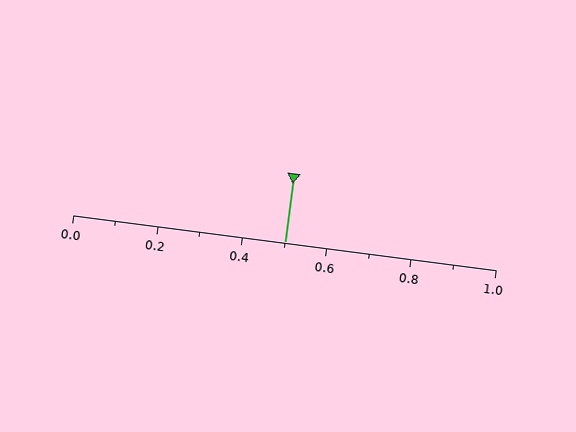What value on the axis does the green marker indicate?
The marker indicates approximately 0.5.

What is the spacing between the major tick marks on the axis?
The major ticks are spaced 0.2 apart.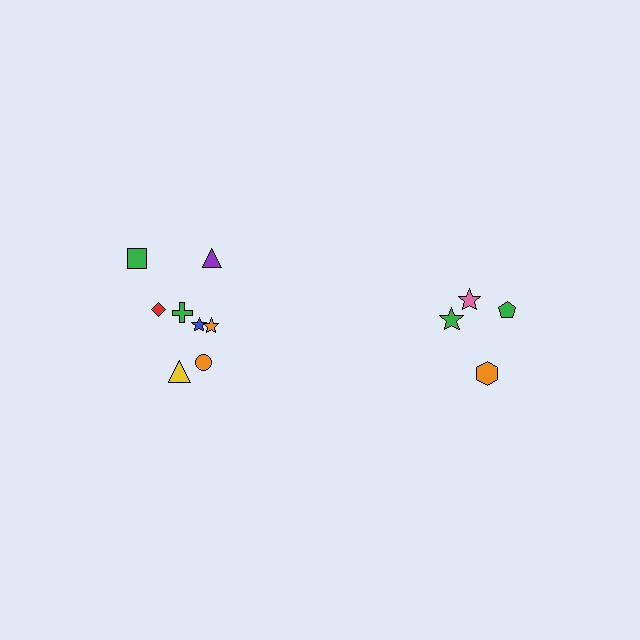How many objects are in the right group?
There are 4 objects.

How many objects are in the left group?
There are 8 objects.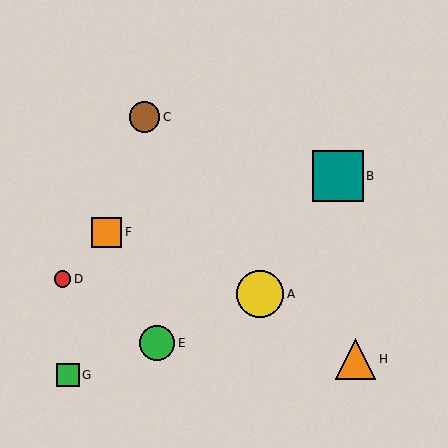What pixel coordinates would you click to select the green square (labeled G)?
Click at (68, 375) to select the green square G.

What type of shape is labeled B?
Shape B is a teal square.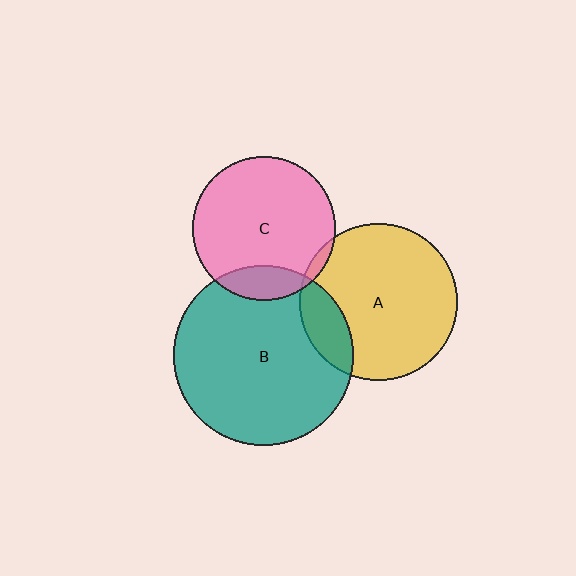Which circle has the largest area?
Circle B (teal).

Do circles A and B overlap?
Yes.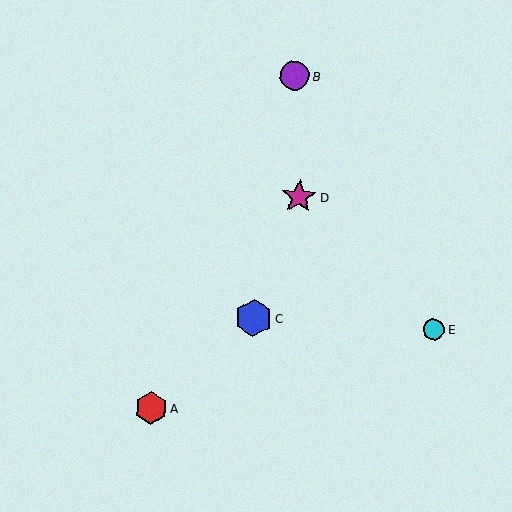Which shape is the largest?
The blue hexagon (labeled C) is the largest.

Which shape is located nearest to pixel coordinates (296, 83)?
The purple circle (labeled B) at (294, 76) is nearest to that location.